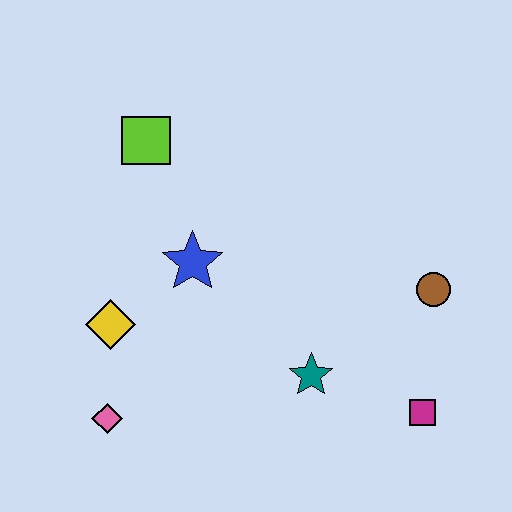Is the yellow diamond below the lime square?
Yes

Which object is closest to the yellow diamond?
The pink diamond is closest to the yellow diamond.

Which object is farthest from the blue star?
The magenta square is farthest from the blue star.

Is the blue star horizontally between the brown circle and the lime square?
Yes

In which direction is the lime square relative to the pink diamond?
The lime square is above the pink diamond.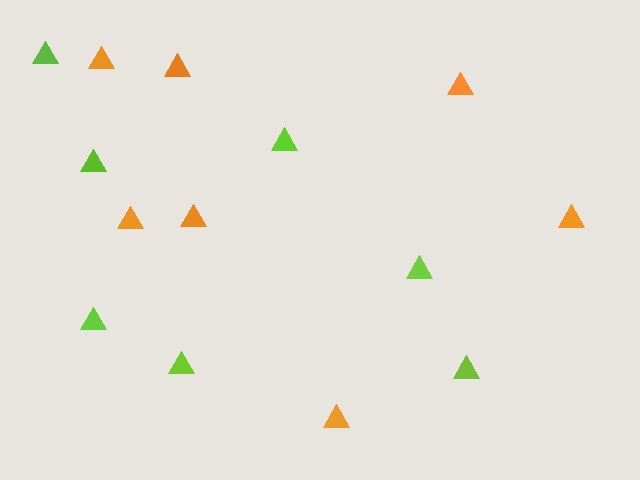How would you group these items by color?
There are 2 groups: one group of lime triangles (7) and one group of orange triangles (7).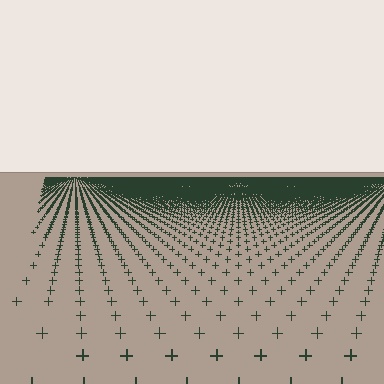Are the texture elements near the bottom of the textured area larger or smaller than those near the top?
Larger. Near the bottom, elements are closer to the viewer and appear at a bigger on-screen size.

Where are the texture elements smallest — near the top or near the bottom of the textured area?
Near the top.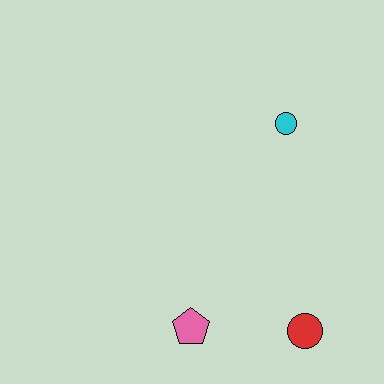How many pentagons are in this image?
There is 1 pentagon.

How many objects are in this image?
There are 3 objects.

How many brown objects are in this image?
There are no brown objects.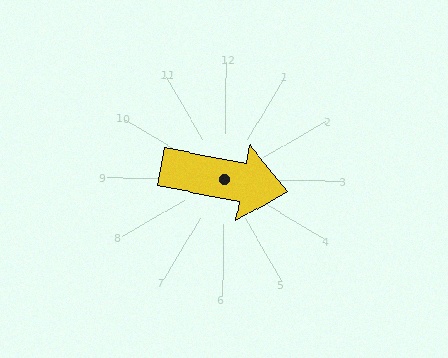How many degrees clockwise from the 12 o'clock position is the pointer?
Approximately 100 degrees.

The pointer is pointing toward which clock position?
Roughly 3 o'clock.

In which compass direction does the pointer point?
East.